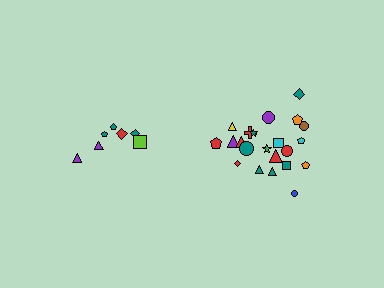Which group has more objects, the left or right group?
The right group.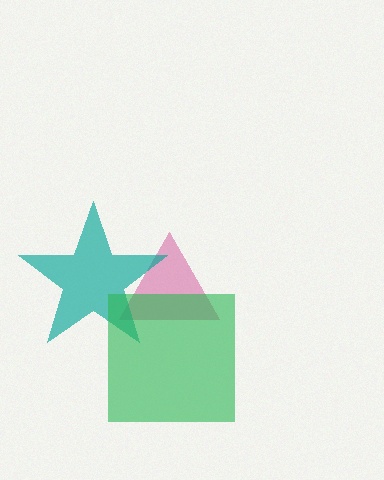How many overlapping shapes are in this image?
There are 3 overlapping shapes in the image.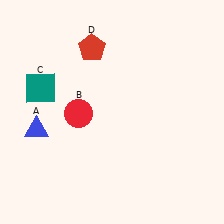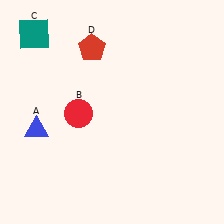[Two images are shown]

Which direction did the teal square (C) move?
The teal square (C) moved up.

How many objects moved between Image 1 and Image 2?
1 object moved between the two images.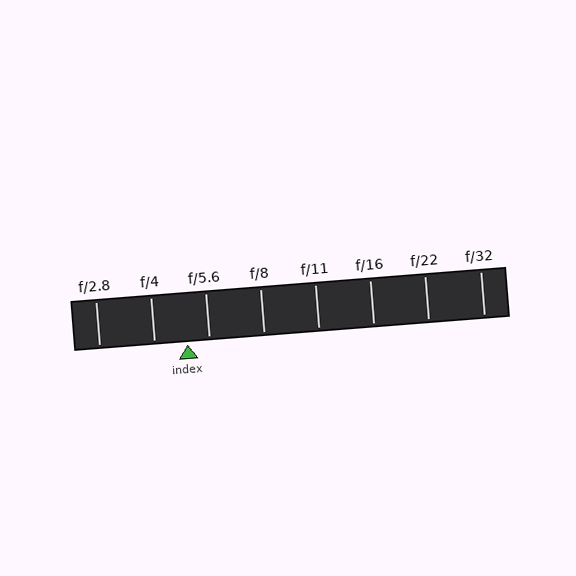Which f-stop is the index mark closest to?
The index mark is closest to f/5.6.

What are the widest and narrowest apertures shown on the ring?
The widest aperture shown is f/2.8 and the narrowest is f/32.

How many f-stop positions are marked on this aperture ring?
There are 8 f-stop positions marked.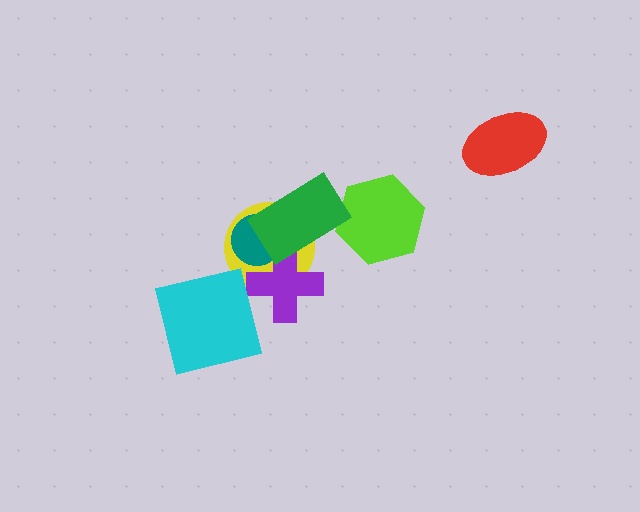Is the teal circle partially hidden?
Yes, it is partially covered by another shape.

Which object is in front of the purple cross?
The green rectangle is in front of the purple cross.